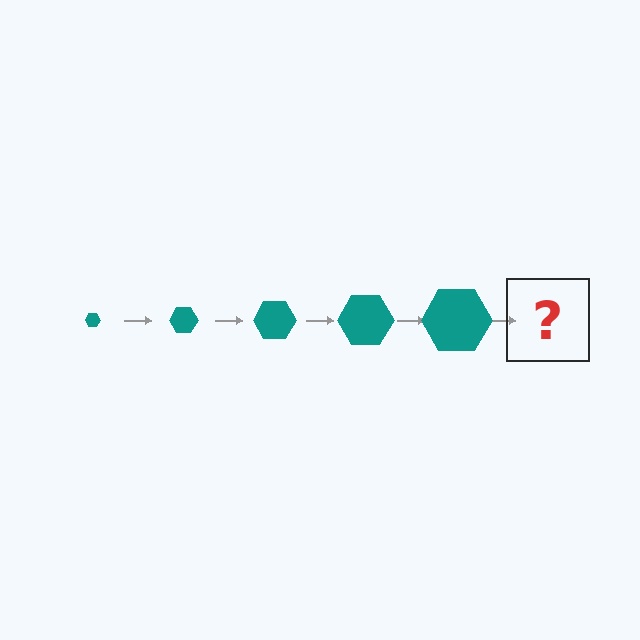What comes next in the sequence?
The next element should be a teal hexagon, larger than the previous one.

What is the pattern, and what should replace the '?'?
The pattern is that the hexagon gets progressively larger each step. The '?' should be a teal hexagon, larger than the previous one.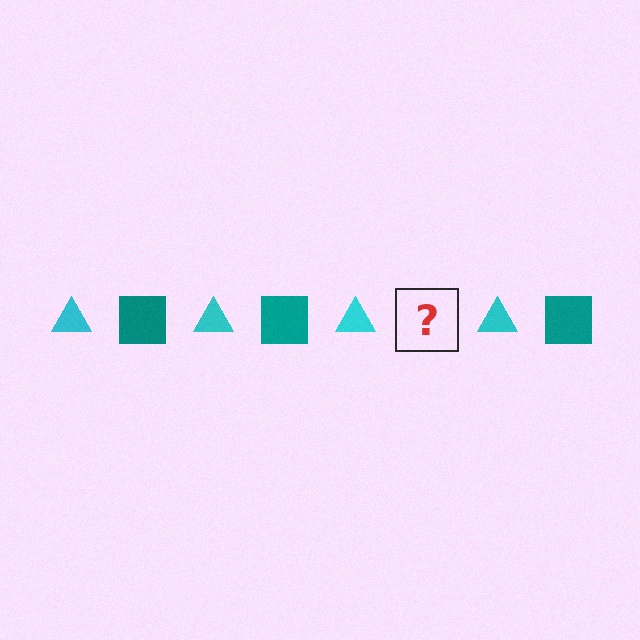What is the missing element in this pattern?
The missing element is a teal square.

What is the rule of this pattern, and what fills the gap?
The rule is that the pattern alternates between cyan triangle and teal square. The gap should be filled with a teal square.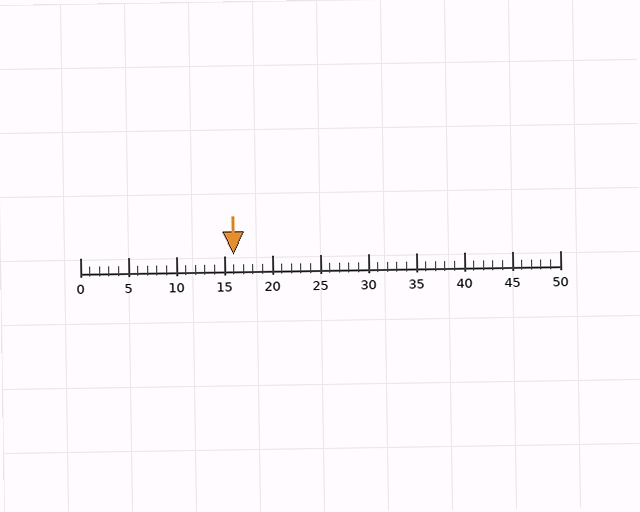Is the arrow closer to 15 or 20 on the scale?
The arrow is closer to 15.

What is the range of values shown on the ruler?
The ruler shows values from 0 to 50.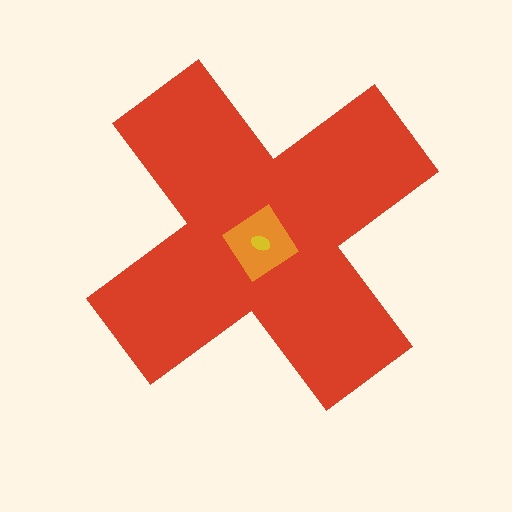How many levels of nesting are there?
3.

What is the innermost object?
The yellow ellipse.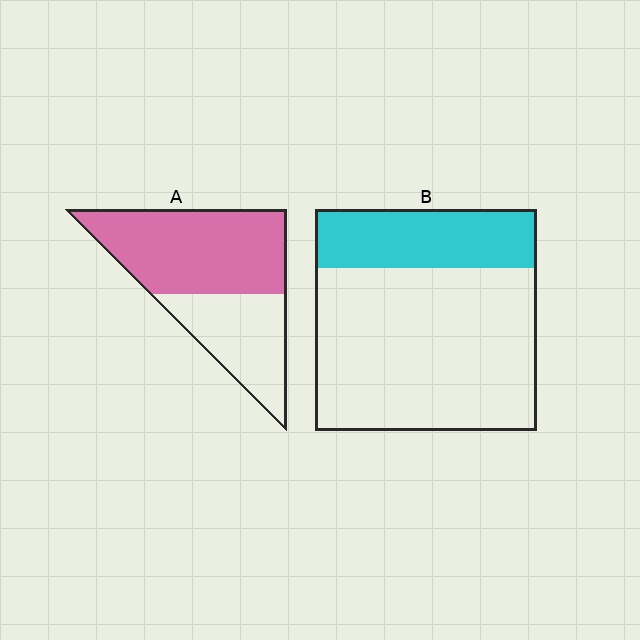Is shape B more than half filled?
No.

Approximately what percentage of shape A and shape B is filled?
A is approximately 60% and B is approximately 25%.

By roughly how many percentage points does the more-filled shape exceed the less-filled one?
By roughly 35 percentage points (A over B).